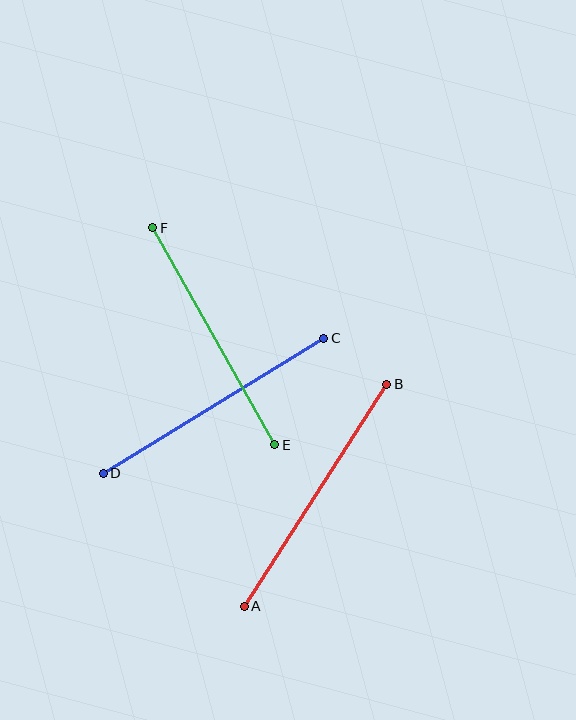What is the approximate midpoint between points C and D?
The midpoint is at approximately (214, 406) pixels.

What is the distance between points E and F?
The distance is approximately 249 pixels.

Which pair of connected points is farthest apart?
Points A and B are farthest apart.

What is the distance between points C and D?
The distance is approximately 258 pixels.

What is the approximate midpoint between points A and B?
The midpoint is at approximately (316, 495) pixels.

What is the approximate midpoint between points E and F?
The midpoint is at approximately (214, 336) pixels.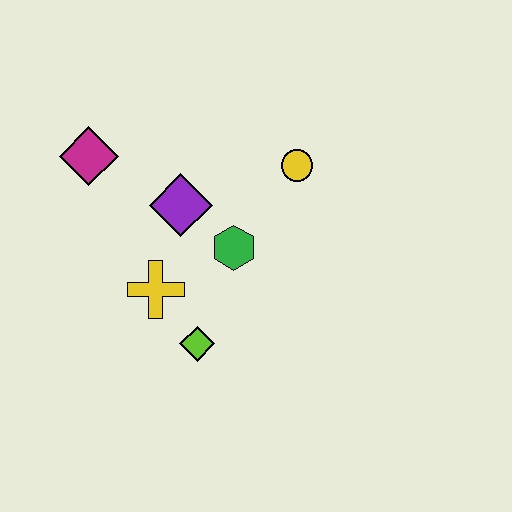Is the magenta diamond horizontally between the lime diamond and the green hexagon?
No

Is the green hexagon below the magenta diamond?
Yes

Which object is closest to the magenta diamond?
The purple diamond is closest to the magenta diamond.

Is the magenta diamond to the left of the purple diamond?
Yes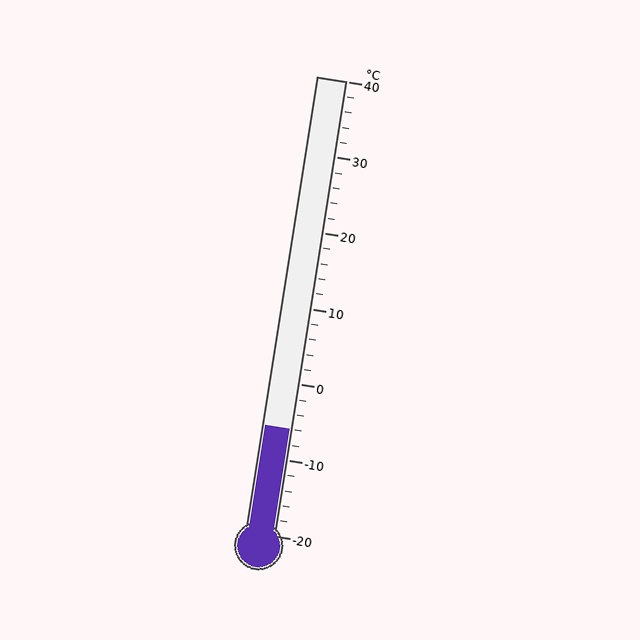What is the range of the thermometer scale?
The thermometer scale ranges from -20°C to 40°C.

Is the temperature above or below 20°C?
The temperature is below 20°C.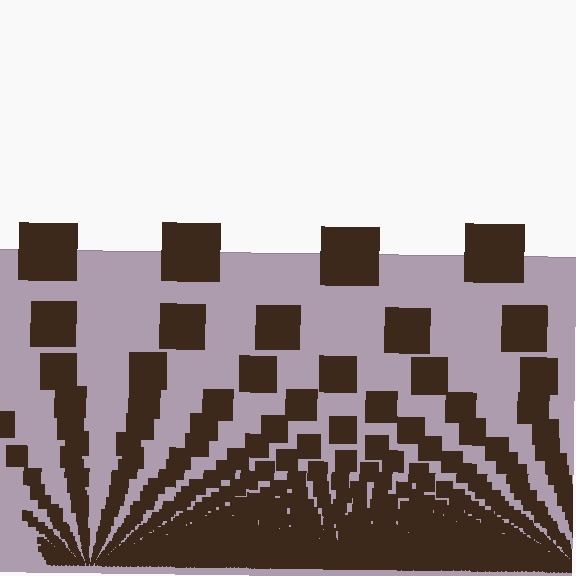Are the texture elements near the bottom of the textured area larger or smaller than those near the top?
Smaller. The gradient is inverted — elements near the bottom are smaller and denser.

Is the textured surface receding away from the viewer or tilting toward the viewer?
The surface appears to tilt toward the viewer. Texture elements get larger and sparser toward the top.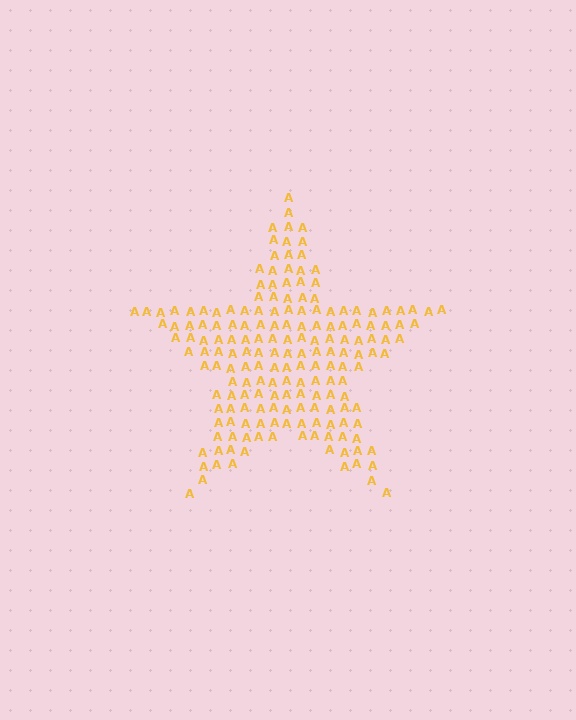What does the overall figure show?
The overall figure shows a star.